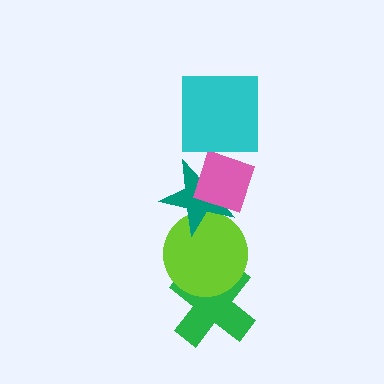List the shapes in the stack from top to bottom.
From top to bottom: the cyan square, the pink diamond, the teal star, the lime circle, the green cross.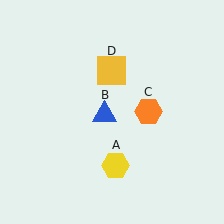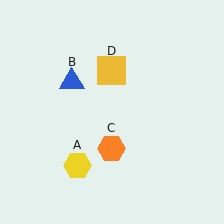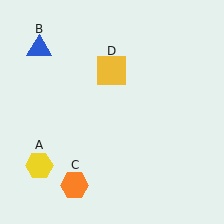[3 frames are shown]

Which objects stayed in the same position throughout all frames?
Yellow square (object D) remained stationary.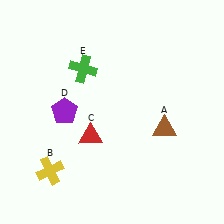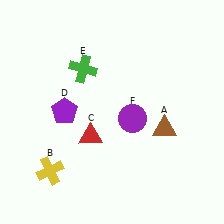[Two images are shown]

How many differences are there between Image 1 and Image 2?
There is 1 difference between the two images.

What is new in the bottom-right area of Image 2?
A purple circle (F) was added in the bottom-right area of Image 2.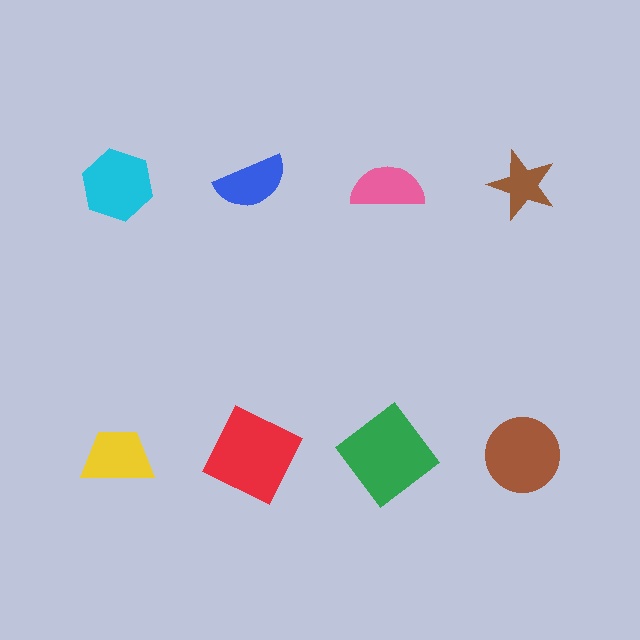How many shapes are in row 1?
4 shapes.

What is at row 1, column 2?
A blue semicircle.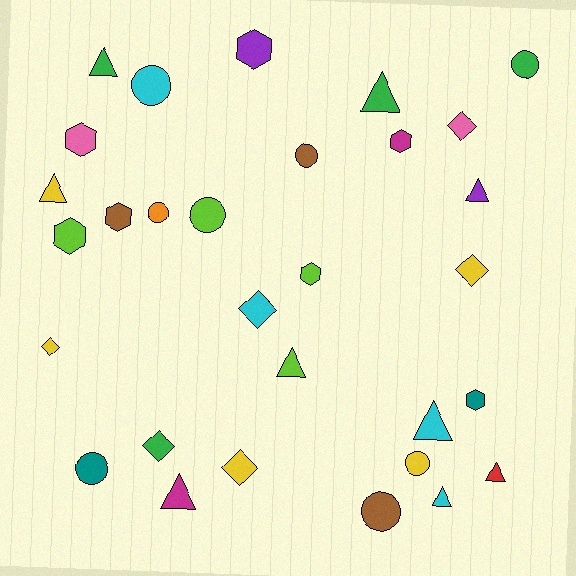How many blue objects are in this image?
There are no blue objects.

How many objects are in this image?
There are 30 objects.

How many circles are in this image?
There are 8 circles.